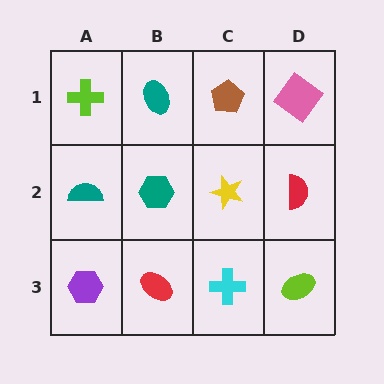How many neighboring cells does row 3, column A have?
2.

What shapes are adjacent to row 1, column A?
A teal semicircle (row 2, column A), a teal ellipse (row 1, column B).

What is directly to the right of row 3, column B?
A cyan cross.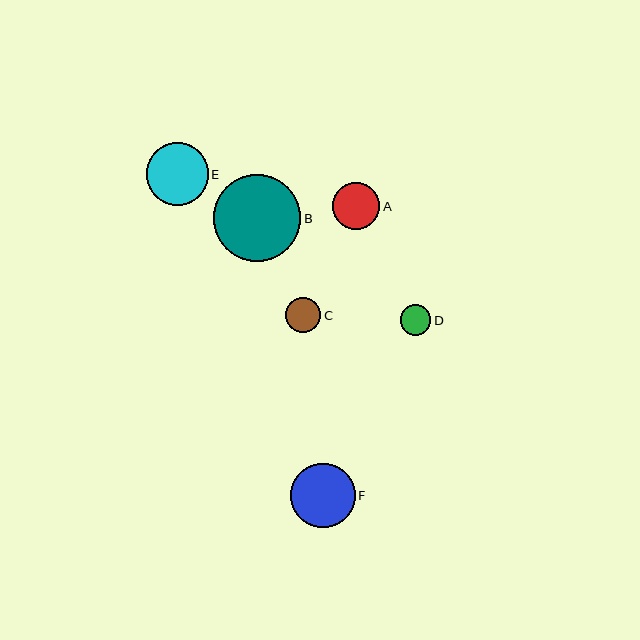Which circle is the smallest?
Circle D is the smallest with a size of approximately 31 pixels.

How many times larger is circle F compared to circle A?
Circle F is approximately 1.4 times the size of circle A.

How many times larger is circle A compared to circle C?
Circle A is approximately 1.3 times the size of circle C.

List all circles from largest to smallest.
From largest to smallest: B, F, E, A, C, D.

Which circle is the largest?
Circle B is the largest with a size of approximately 87 pixels.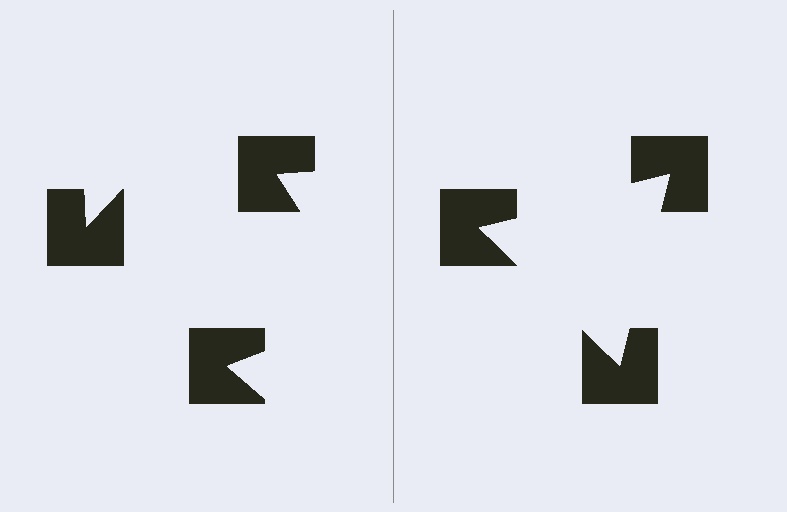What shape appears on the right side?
An illusory triangle.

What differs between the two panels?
The notched squares are positioned identically on both sides; only the wedge orientations differ. On the right they align to a triangle; on the left they are misaligned.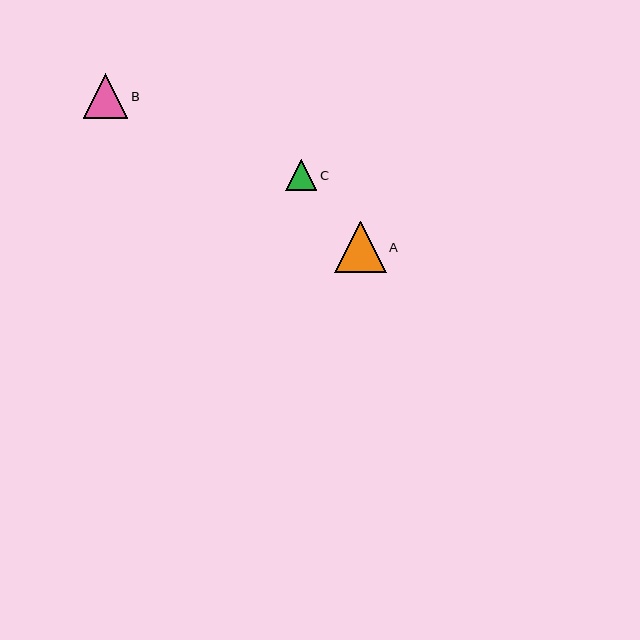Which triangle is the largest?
Triangle A is the largest with a size of approximately 51 pixels.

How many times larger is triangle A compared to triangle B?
Triangle A is approximately 1.2 times the size of triangle B.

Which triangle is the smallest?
Triangle C is the smallest with a size of approximately 31 pixels.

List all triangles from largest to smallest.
From largest to smallest: A, B, C.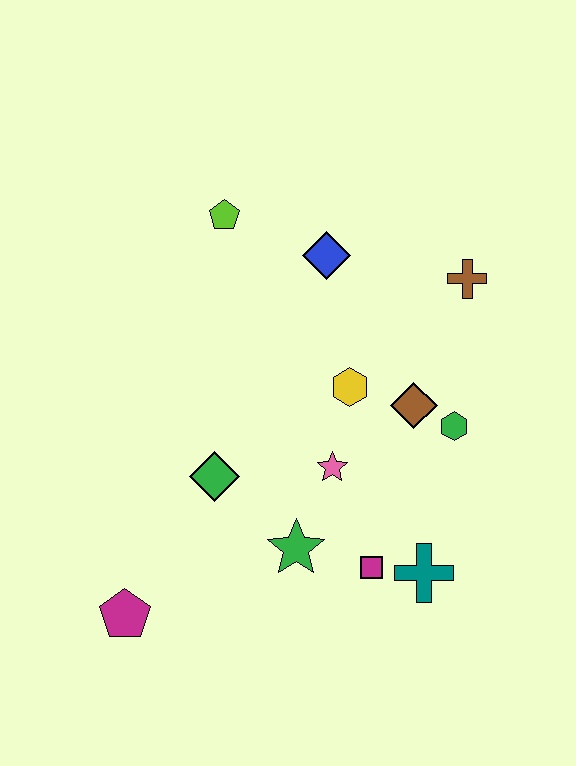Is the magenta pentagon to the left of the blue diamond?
Yes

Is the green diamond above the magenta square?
Yes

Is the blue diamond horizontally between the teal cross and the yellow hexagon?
No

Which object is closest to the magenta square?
The teal cross is closest to the magenta square.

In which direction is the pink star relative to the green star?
The pink star is above the green star.